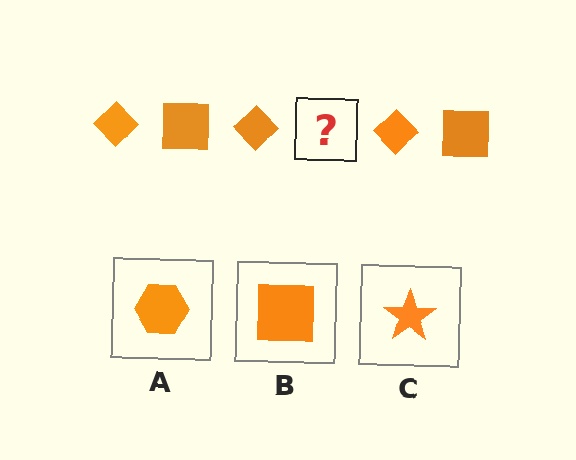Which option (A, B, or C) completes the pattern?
B.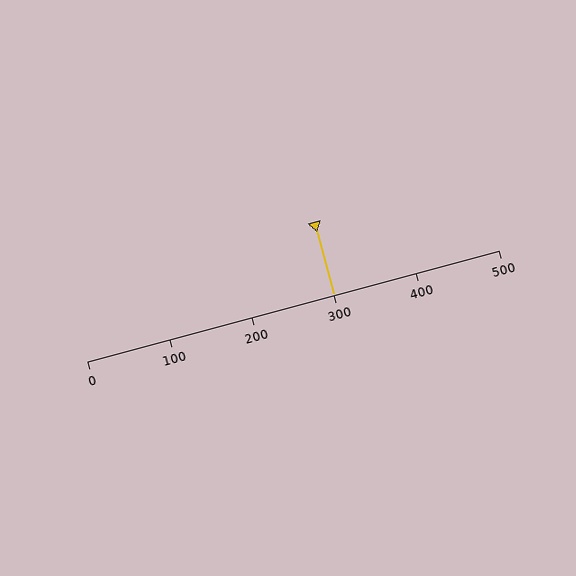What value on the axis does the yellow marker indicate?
The marker indicates approximately 300.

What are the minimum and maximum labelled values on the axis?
The axis runs from 0 to 500.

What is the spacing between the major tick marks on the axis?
The major ticks are spaced 100 apart.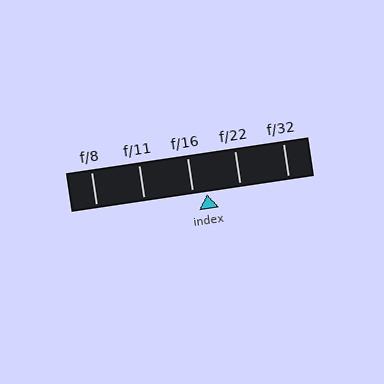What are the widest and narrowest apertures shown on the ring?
The widest aperture shown is f/8 and the narrowest is f/32.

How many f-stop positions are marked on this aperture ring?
There are 5 f-stop positions marked.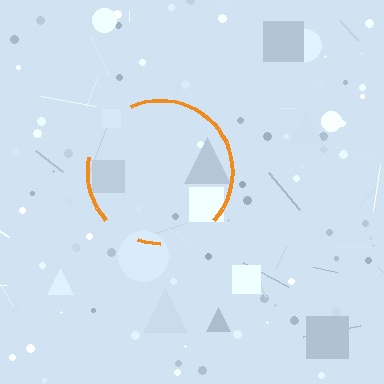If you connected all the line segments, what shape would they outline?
They would outline a circle.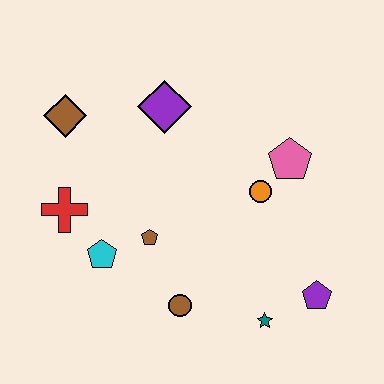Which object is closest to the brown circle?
The brown pentagon is closest to the brown circle.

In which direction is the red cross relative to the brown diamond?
The red cross is below the brown diamond.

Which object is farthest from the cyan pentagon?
The purple pentagon is farthest from the cyan pentagon.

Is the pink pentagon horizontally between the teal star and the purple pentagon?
Yes